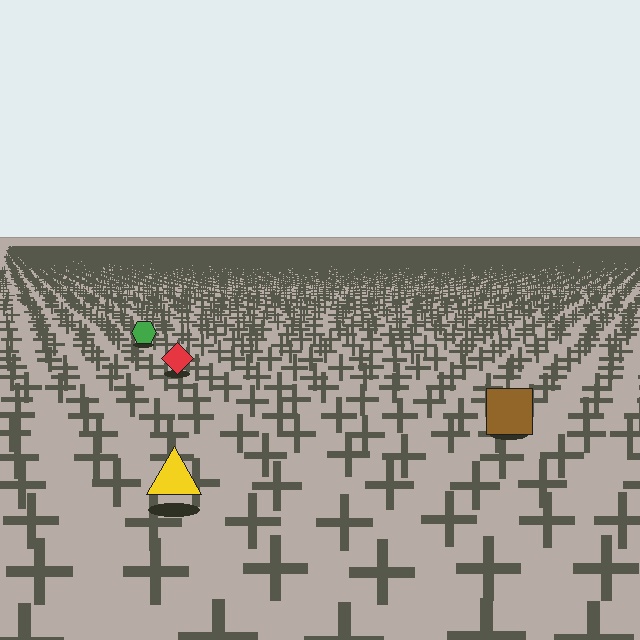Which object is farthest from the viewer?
The green hexagon is farthest from the viewer. It appears smaller and the ground texture around it is denser.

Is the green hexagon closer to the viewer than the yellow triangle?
No. The yellow triangle is closer — you can tell from the texture gradient: the ground texture is coarser near it.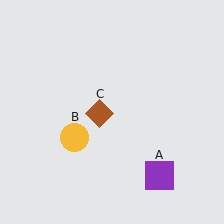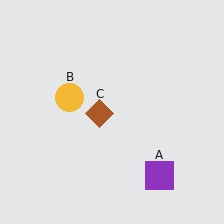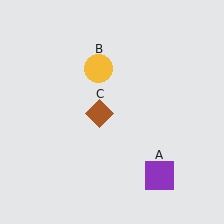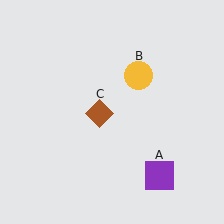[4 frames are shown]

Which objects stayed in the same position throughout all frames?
Purple square (object A) and brown diamond (object C) remained stationary.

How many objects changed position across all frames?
1 object changed position: yellow circle (object B).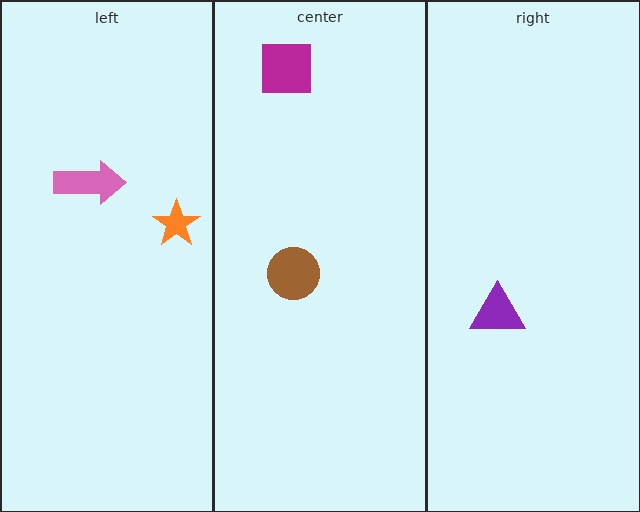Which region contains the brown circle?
The center region.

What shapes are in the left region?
The orange star, the pink arrow.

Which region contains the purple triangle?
The right region.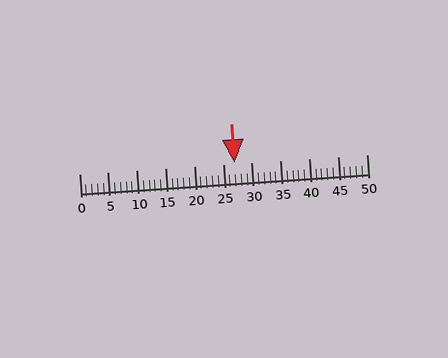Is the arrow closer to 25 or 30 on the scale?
The arrow is closer to 25.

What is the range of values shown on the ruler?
The ruler shows values from 0 to 50.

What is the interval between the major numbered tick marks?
The major tick marks are spaced 5 units apart.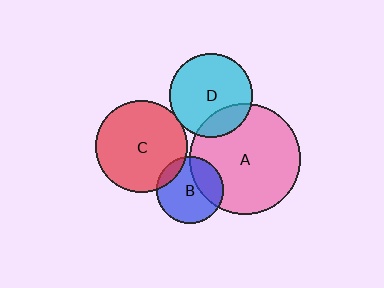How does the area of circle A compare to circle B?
Approximately 2.8 times.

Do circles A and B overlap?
Yes.